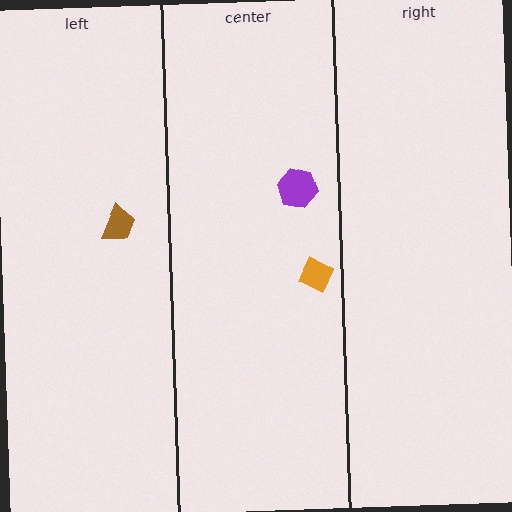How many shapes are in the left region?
1.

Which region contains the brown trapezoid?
The left region.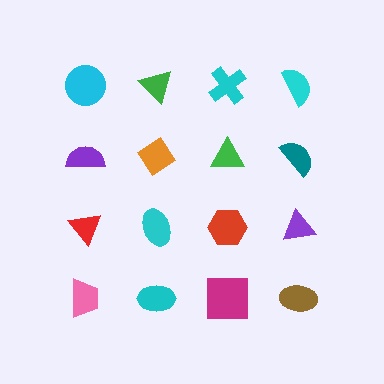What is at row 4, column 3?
A magenta square.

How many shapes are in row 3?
4 shapes.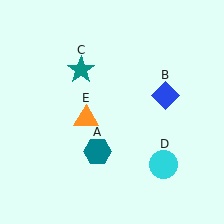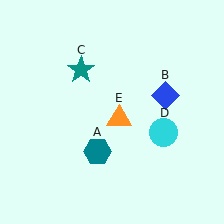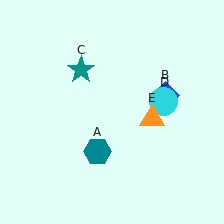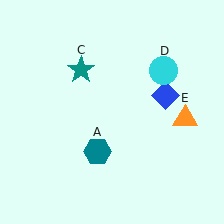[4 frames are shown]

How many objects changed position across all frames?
2 objects changed position: cyan circle (object D), orange triangle (object E).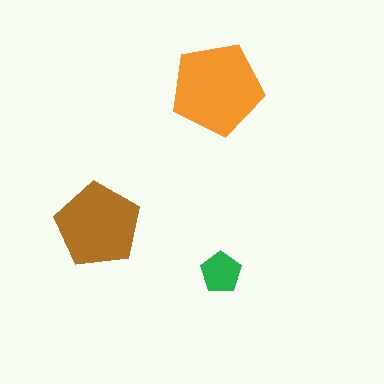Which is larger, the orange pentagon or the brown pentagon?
The orange one.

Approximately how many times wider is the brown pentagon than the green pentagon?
About 2 times wider.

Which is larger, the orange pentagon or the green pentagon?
The orange one.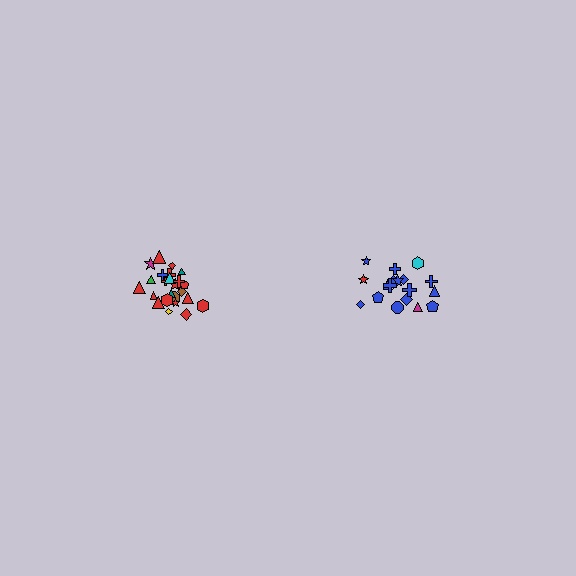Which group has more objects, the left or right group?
The left group.